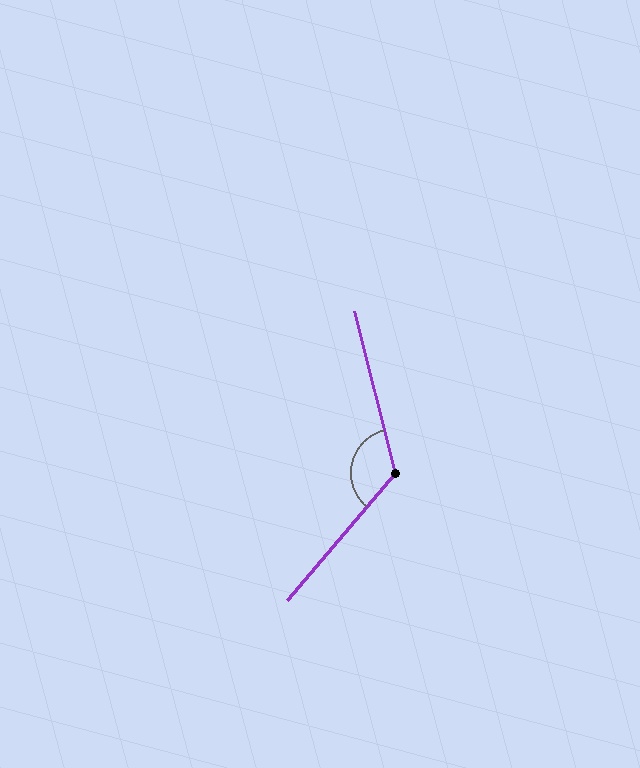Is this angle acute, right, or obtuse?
It is obtuse.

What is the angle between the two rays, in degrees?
Approximately 126 degrees.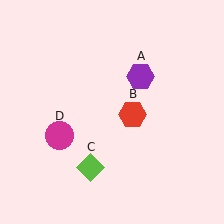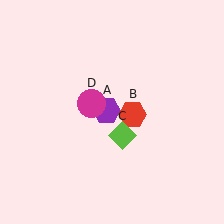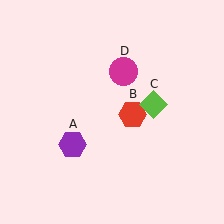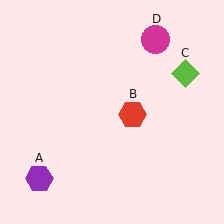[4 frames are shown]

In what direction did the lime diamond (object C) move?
The lime diamond (object C) moved up and to the right.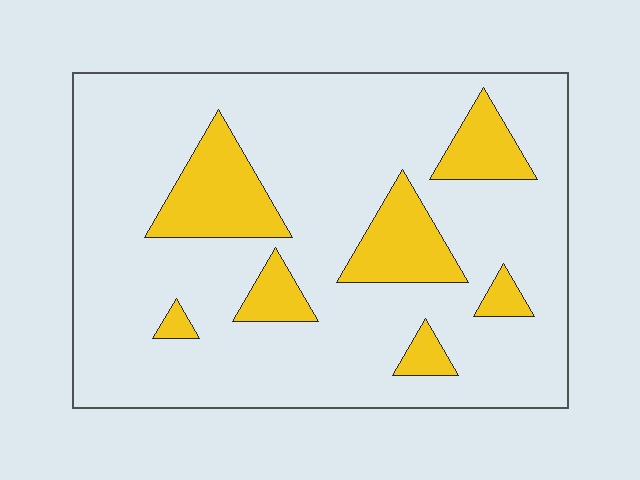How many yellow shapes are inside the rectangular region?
7.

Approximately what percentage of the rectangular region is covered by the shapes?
Approximately 20%.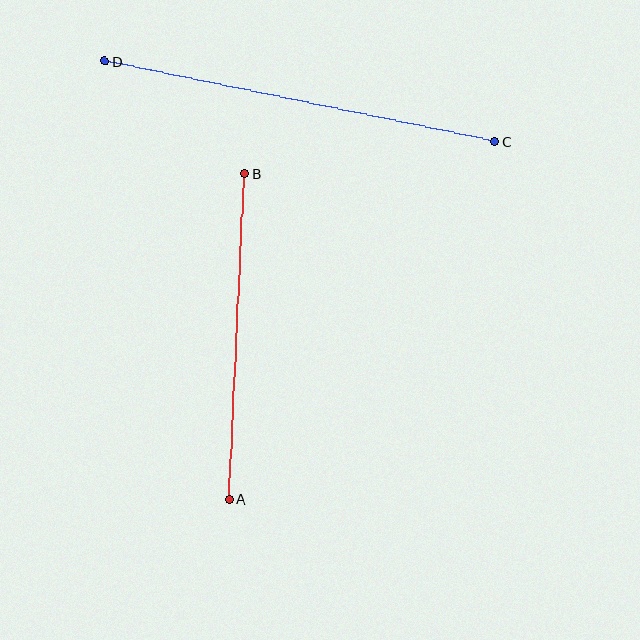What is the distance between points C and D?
The distance is approximately 398 pixels.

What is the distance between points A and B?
The distance is approximately 326 pixels.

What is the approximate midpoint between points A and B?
The midpoint is at approximately (237, 336) pixels.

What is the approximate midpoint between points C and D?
The midpoint is at approximately (300, 101) pixels.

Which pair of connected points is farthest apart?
Points C and D are farthest apart.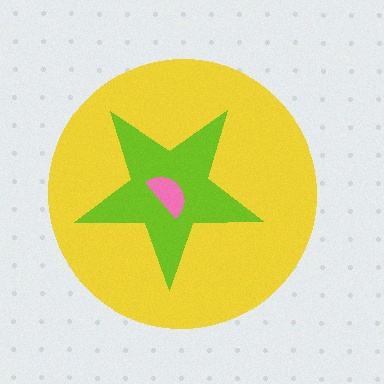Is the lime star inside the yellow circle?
Yes.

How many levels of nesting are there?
3.